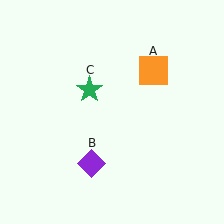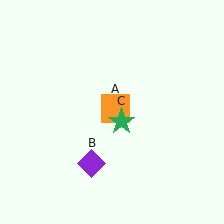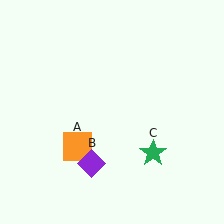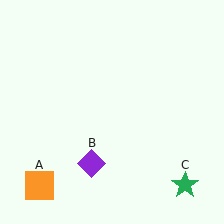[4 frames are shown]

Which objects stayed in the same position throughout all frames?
Purple diamond (object B) remained stationary.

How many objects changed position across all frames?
2 objects changed position: orange square (object A), green star (object C).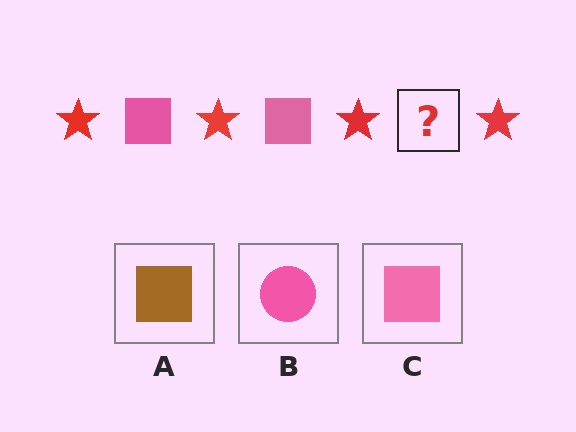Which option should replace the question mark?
Option C.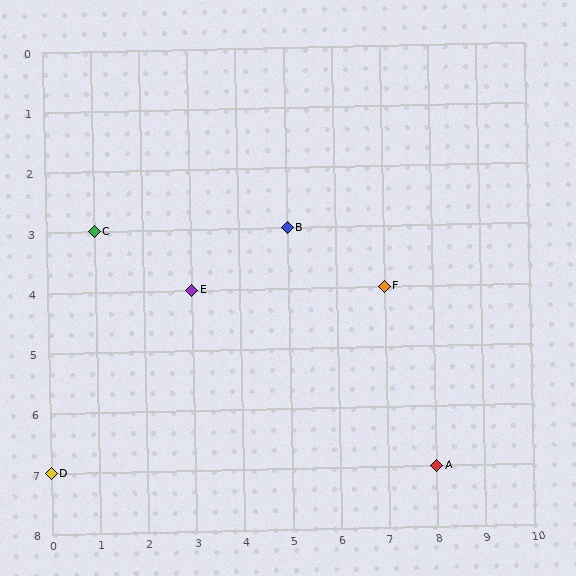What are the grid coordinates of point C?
Point C is at grid coordinates (1, 3).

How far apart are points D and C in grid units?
Points D and C are 1 column and 4 rows apart (about 4.1 grid units diagonally).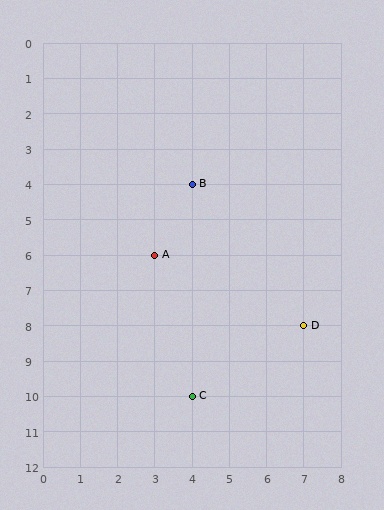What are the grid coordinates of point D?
Point D is at grid coordinates (7, 8).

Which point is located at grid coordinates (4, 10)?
Point C is at (4, 10).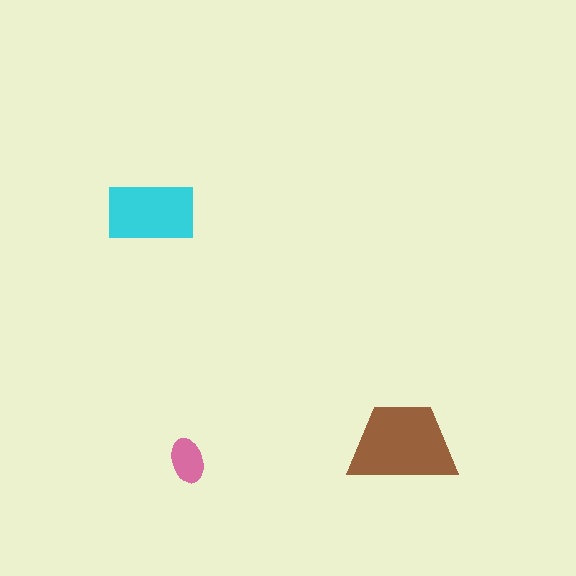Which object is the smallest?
The pink ellipse.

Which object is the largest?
The brown trapezoid.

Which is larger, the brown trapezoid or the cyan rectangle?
The brown trapezoid.